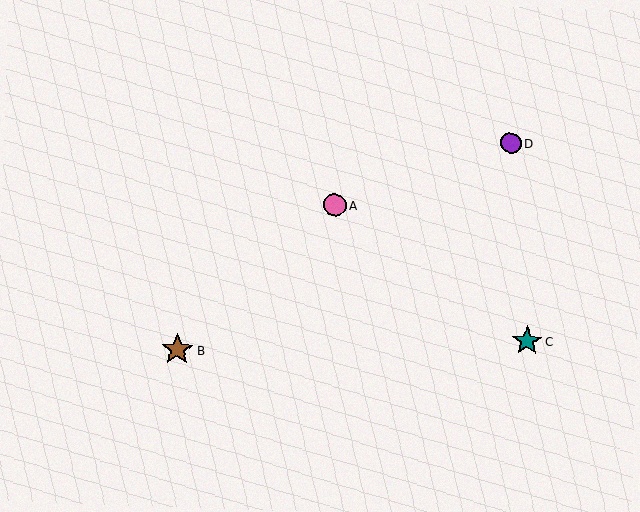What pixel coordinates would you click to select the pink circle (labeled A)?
Click at (335, 205) to select the pink circle A.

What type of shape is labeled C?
Shape C is a teal star.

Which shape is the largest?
The brown star (labeled B) is the largest.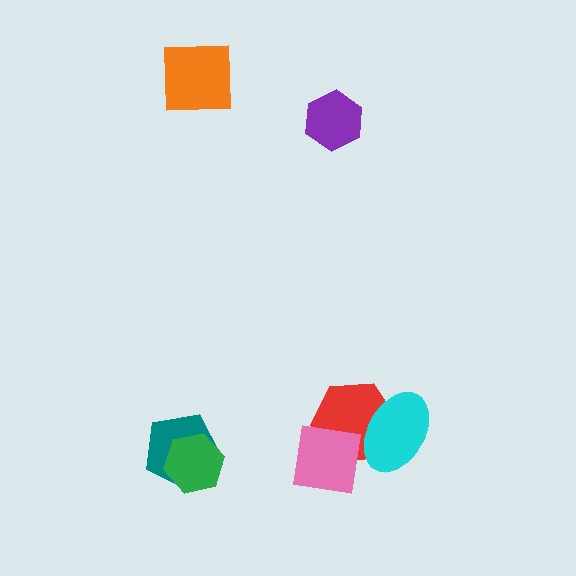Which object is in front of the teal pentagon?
The green hexagon is in front of the teal pentagon.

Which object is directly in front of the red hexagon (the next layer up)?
The cyan ellipse is directly in front of the red hexagon.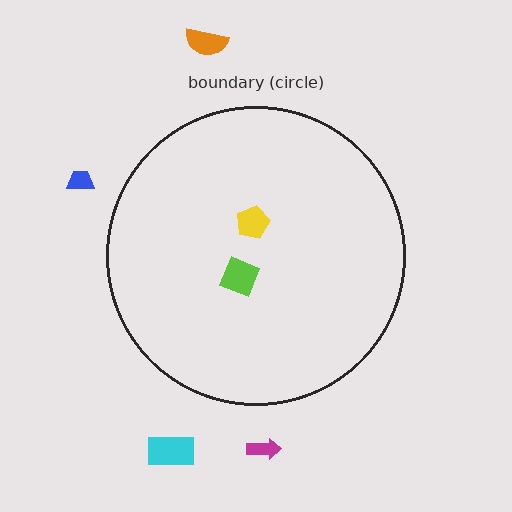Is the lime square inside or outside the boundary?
Inside.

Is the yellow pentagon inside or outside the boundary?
Inside.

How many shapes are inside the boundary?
2 inside, 4 outside.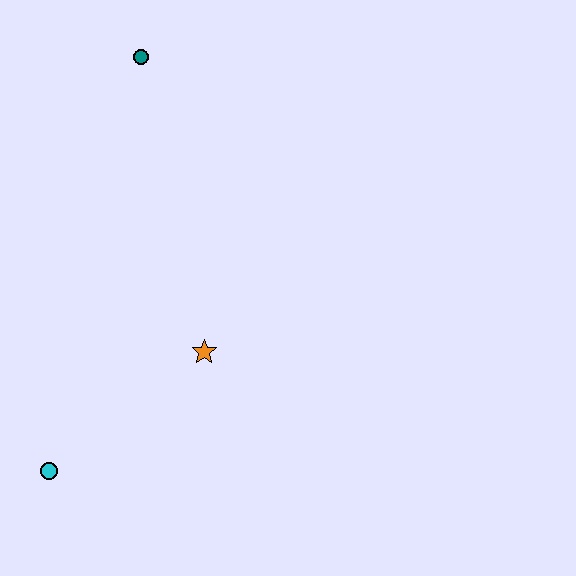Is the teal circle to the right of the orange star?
No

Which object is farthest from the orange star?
The teal circle is farthest from the orange star.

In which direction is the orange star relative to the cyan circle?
The orange star is to the right of the cyan circle.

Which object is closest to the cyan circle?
The orange star is closest to the cyan circle.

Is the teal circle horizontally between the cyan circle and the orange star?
Yes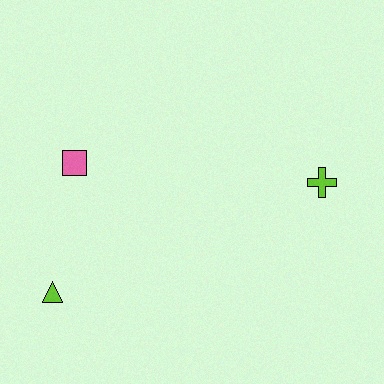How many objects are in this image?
There are 3 objects.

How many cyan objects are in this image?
There are no cyan objects.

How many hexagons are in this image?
There are no hexagons.